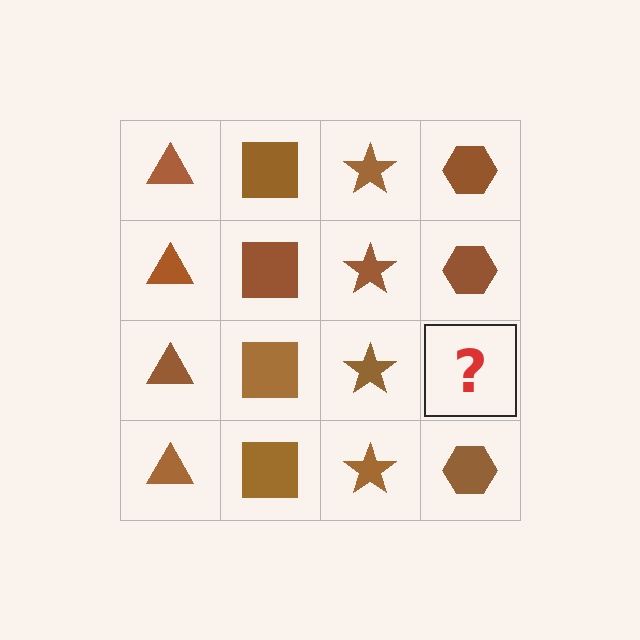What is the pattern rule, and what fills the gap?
The rule is that each column has a consistent shape. The gap should be filled with a brown hexagon.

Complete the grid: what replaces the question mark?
The question mark should be replaced with a brown hexagon.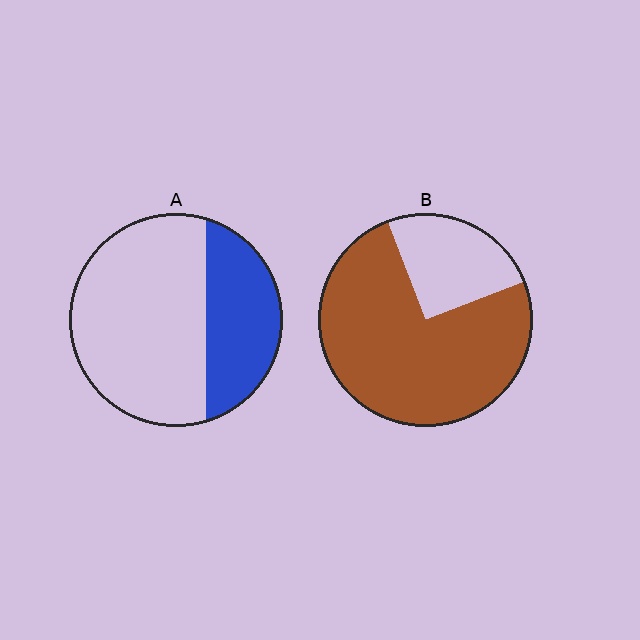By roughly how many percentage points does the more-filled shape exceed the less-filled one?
By roughly 45 percentage points (B over A).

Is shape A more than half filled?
No.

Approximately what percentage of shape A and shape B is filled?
A is approximately 30% and B is approximately 75%.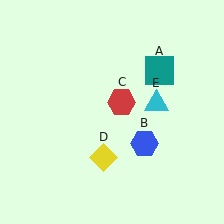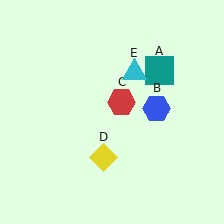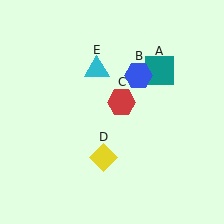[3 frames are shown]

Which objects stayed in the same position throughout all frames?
Teal square (object A) and red hexagon (object C) and yellow diamond (object D) remained stationary.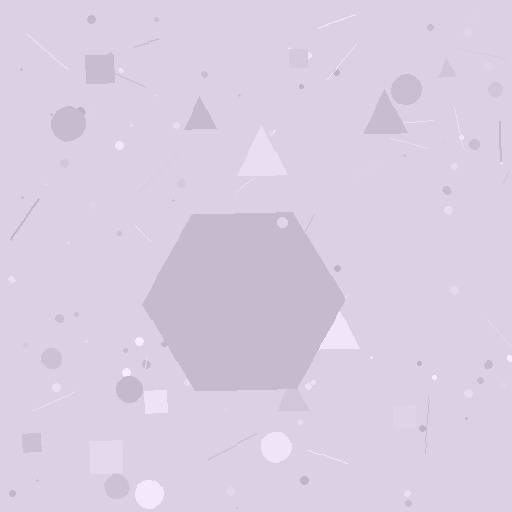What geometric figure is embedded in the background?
A hexagon is embedded in the background.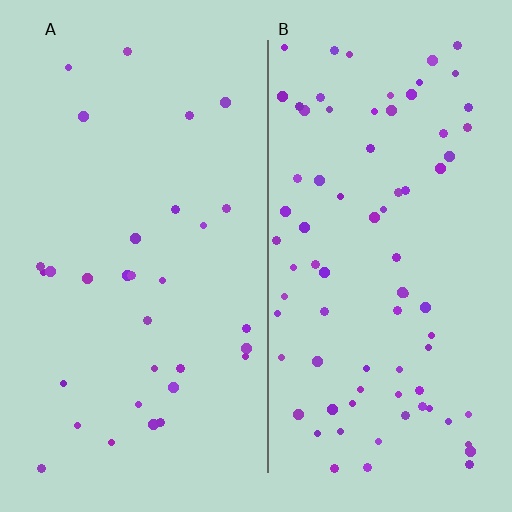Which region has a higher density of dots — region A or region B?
B (the right).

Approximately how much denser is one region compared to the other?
Approximately 2.5× — region B over region A.